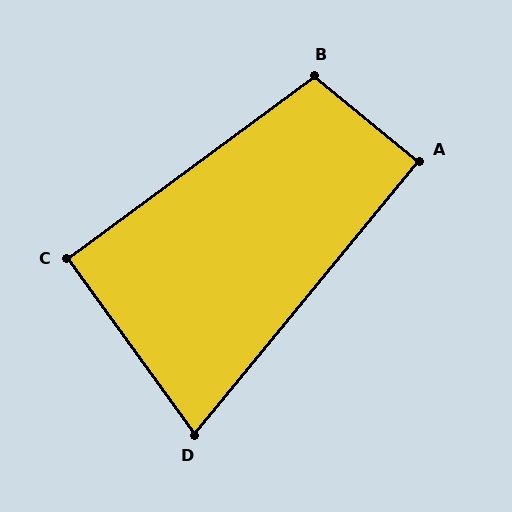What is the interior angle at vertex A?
Approximately 89 degrees (approximately right).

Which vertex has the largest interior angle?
B, at approximately 105 degrees.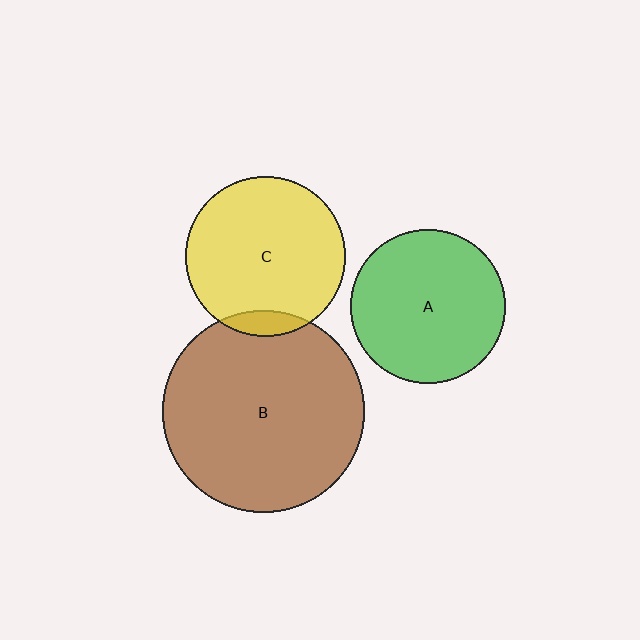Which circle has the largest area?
Circle B (brown).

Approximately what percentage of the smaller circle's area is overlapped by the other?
Approximately 10%.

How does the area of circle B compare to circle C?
Approximately 1.6 times.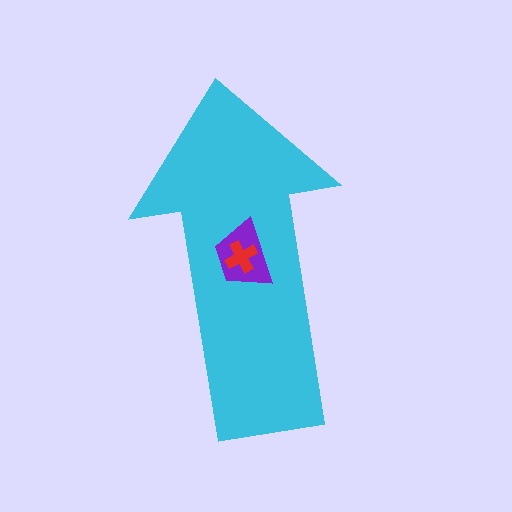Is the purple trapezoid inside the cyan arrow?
Yes.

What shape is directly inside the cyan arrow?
The purple trapezoid.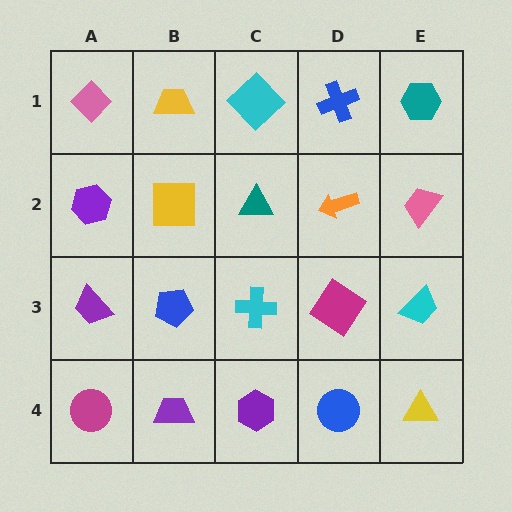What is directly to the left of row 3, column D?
A cyan cross.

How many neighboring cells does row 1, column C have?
3.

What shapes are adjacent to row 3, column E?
A pink trapezoid (row 2, column E), a yellow triangle (row 4, column E), a magenta diamond (row 3, column D).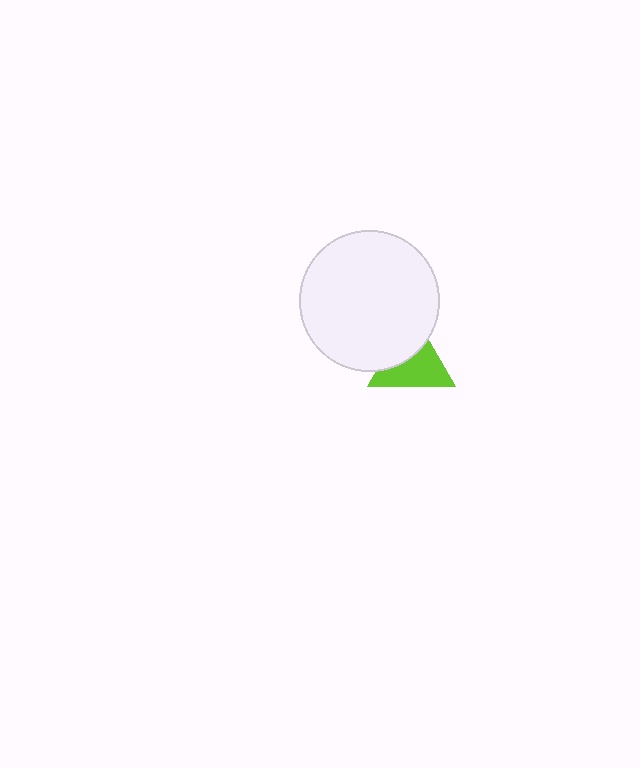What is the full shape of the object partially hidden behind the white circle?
The partially hidden object is a lime triangle.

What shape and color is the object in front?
The object in front is a white circle.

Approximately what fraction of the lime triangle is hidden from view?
Roughly 39% of the lime triangle is hidden behind the white circle.